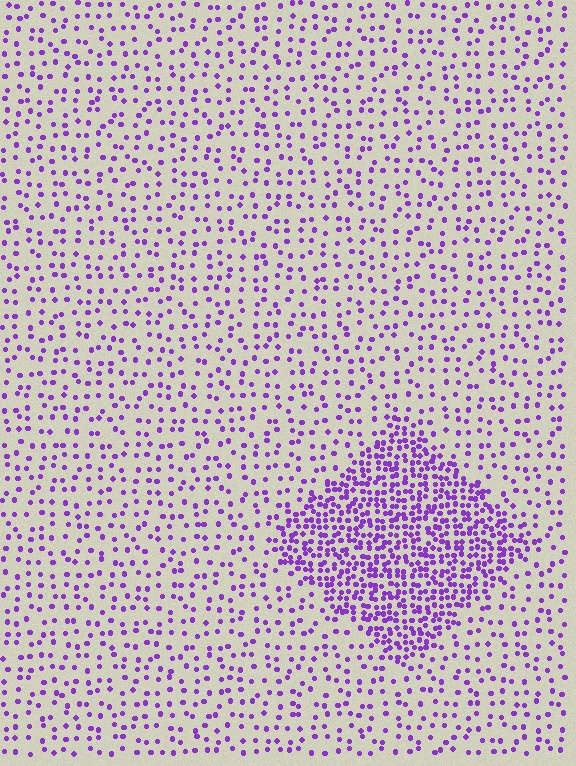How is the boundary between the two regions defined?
The boundary is defined by a change in element density (approximately 2.7x ratio). All elements are the same color, size, and shape.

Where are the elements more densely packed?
The elements are more densely packed inside the diamond boundary.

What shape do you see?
I see a diamond.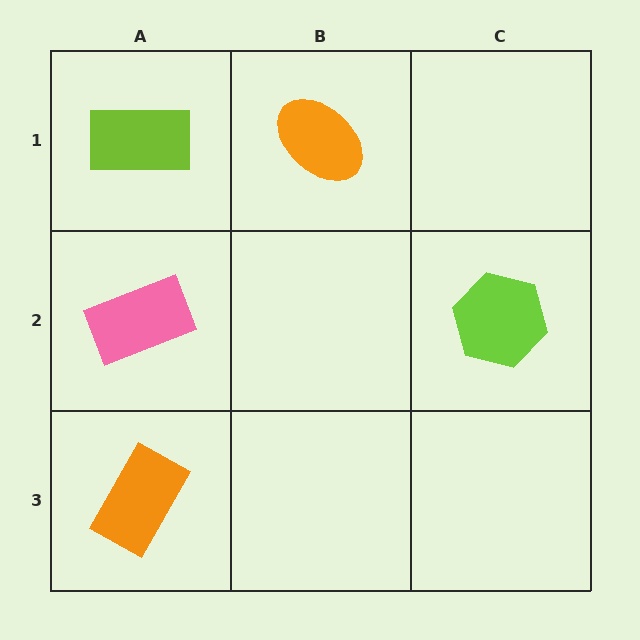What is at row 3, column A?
An orange rectangle.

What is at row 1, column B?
An orange ellipse.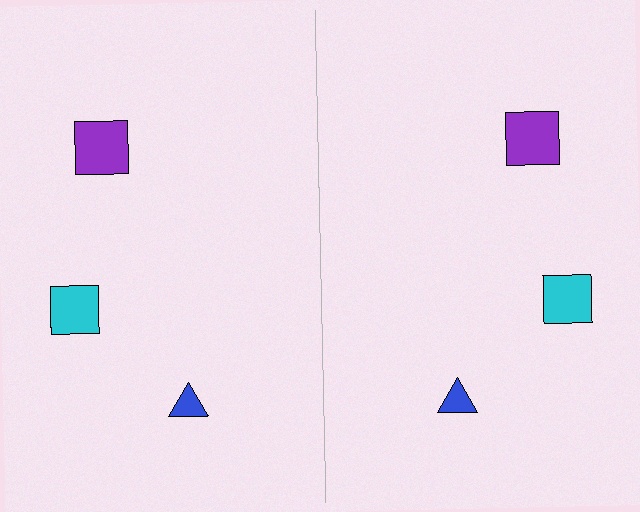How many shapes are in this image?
There are 6 shapes in this image.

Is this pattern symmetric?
Yes, this pattern has bilateral (reflection) symmetry.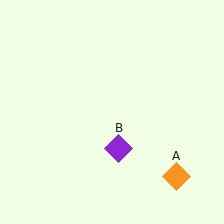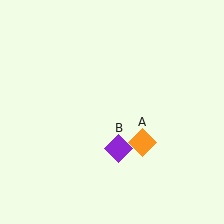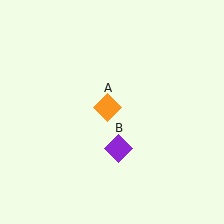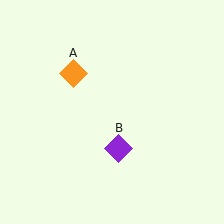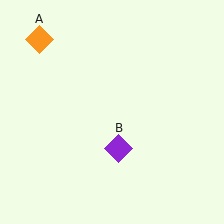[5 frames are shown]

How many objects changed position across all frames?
1 object changed position: orange diamond (object A).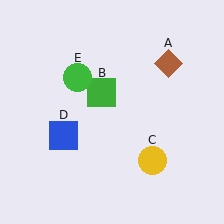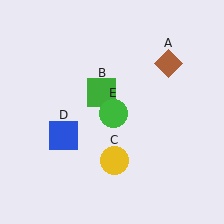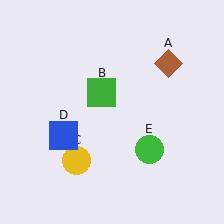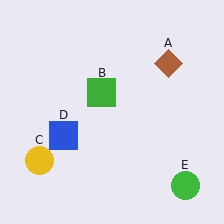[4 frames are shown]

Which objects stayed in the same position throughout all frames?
Brown diamond (object A) and green square (object B) and blue square (object D) remained stationary.